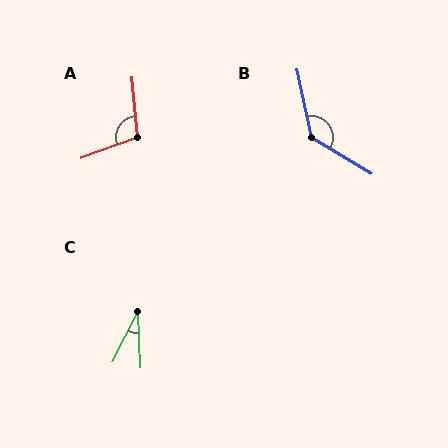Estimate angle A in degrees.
Approximately 105 degrees.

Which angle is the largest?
B, at approximately 133 degrees.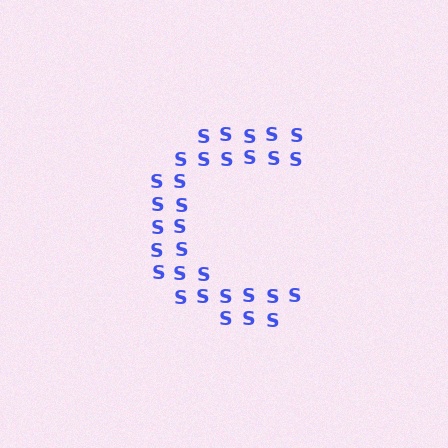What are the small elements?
The small elements are letter S's.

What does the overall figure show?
The overall figure shows the letter C.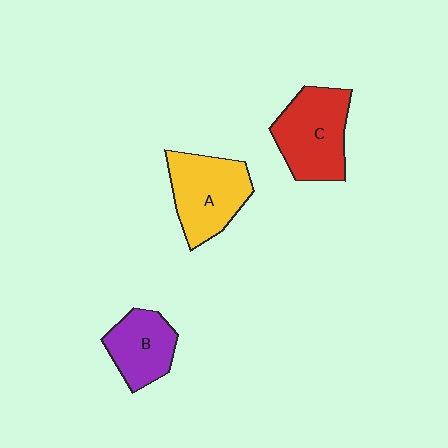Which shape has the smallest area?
Shape B (purple).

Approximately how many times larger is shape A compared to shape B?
Approximately 1.4 times.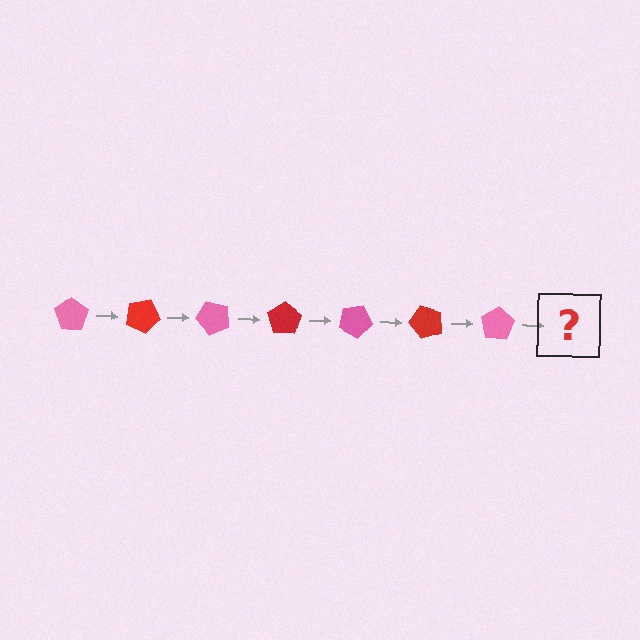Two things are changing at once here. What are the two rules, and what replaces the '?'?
The two rules are that it rotates 25 degrees each step and the color cycles through pink and red. The '?' should be a red pentagon, rotated 175 degrees from the start.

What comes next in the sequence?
The next element should be a red pentagon, rotated 175 degrees from the start.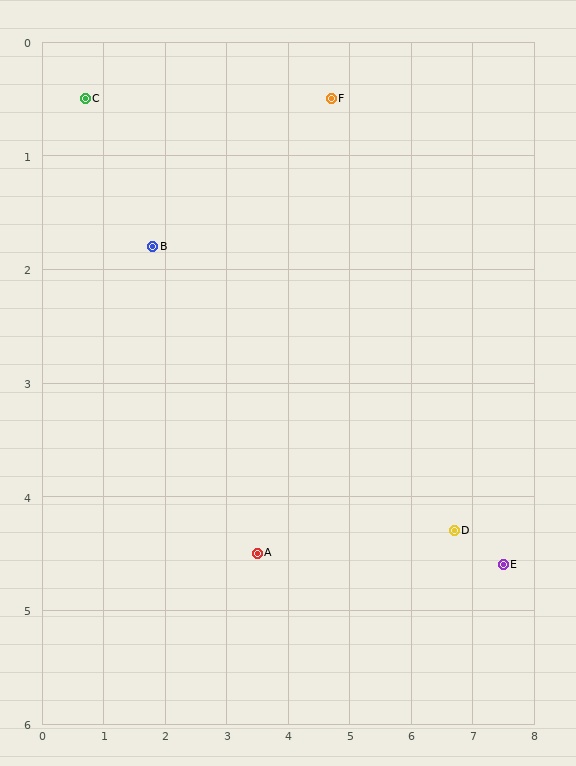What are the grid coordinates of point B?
Point B is at approximately (1.8, 1.8).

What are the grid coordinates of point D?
Point D is at approximately (6.7, 4.3).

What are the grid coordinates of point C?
Point C is at approximately (0.7, 0.5).